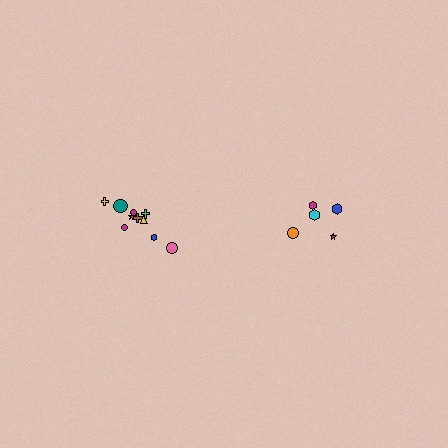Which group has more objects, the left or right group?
The left group.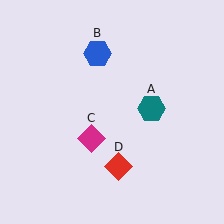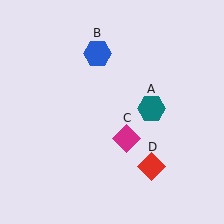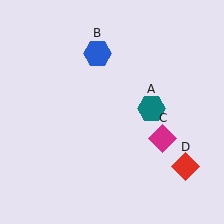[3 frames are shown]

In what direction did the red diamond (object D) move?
The red diamond (object D) moved right.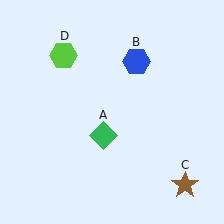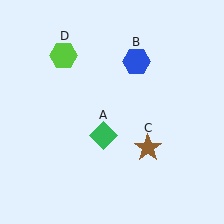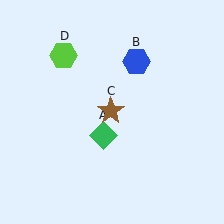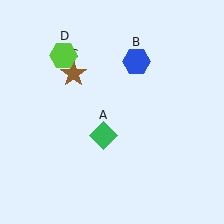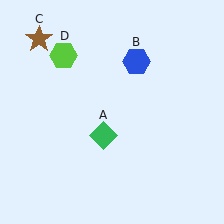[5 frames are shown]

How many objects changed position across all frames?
1 object changed position: brown star (object C).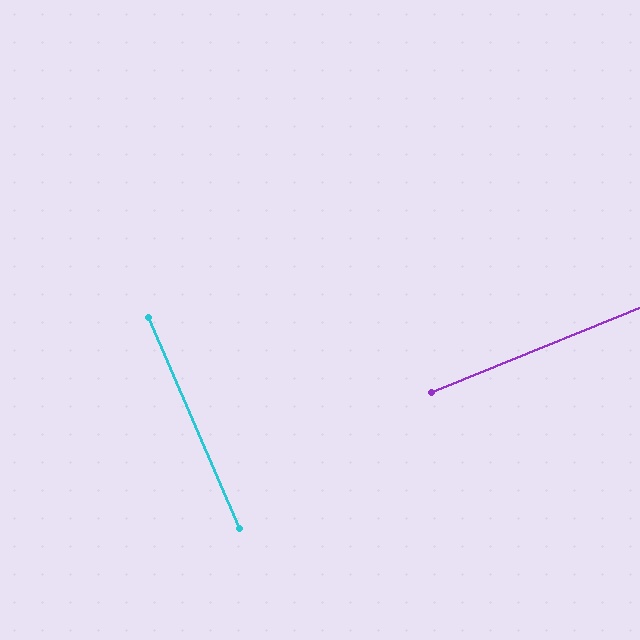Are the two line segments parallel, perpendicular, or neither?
Perpendicular — they meet at approximately 89°.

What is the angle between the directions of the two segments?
Approximately 89 degrees.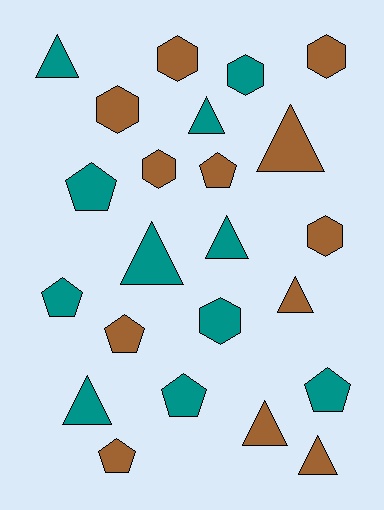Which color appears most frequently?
Brown, with 12 objects.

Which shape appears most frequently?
Triangle, with 9 objects.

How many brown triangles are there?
There are 4 brown triangles.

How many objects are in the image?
There are 23 objects.